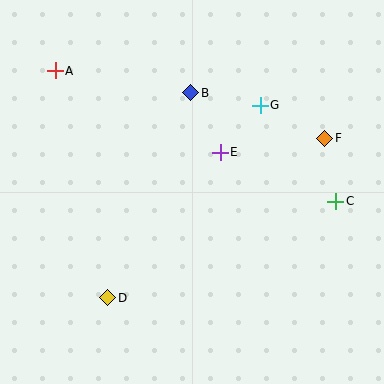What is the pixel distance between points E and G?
The distance between E and G is 62 pixels.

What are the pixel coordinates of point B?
Point B is at (191, 93).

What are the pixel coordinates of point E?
Point E is at (220, 152).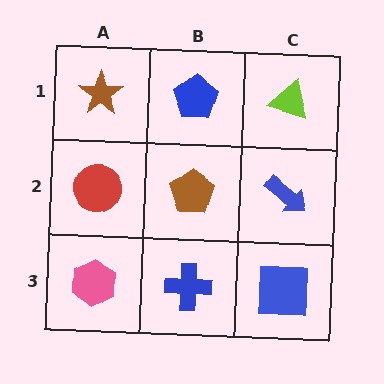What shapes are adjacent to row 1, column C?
A blue arrow (row 2, column C), a blue pentagon (row 1, column B).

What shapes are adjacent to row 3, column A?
A red circle (row 2, column A), a blue cross (row 3, column B).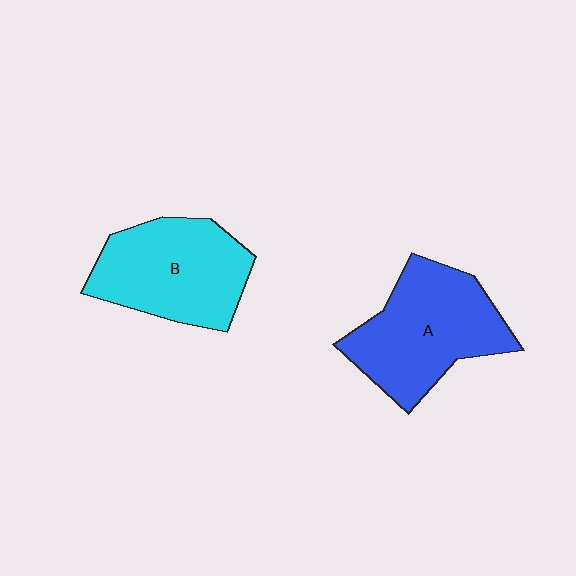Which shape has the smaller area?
Shape B (cyan).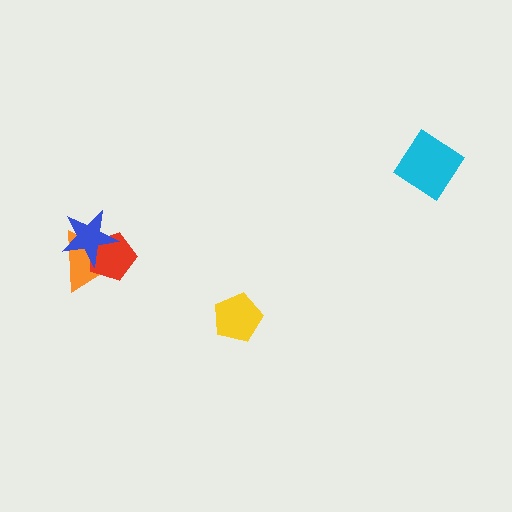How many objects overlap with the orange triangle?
2 objects overlap with the orange triangle.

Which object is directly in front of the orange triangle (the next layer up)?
The red pentagon is directly in front of the orange triangle.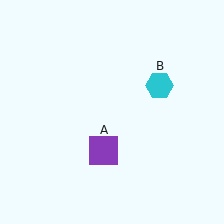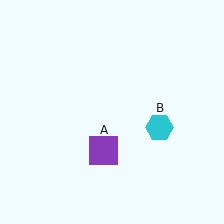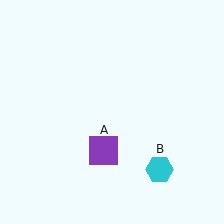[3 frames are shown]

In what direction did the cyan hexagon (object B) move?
The cyan hexagon (object B) moved down.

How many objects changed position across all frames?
1 object changed position: cyan hexagon (object B).